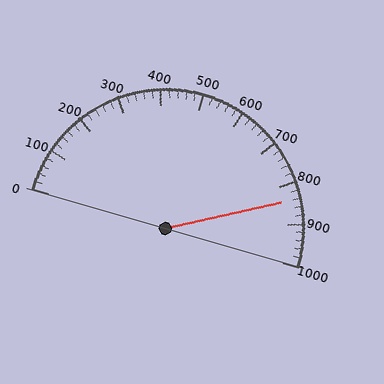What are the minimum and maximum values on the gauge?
The gauge ranges from 0 to 1000.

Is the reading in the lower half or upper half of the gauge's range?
The reading is in the upper half of the range (0 to 1000).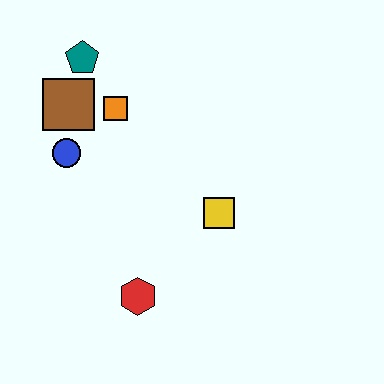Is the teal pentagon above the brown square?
Yes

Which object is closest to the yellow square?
The red hexagon is closest to the yellow square.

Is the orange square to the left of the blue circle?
No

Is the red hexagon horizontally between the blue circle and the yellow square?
Yes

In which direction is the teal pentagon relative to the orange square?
The teal pentagon is above the orange square.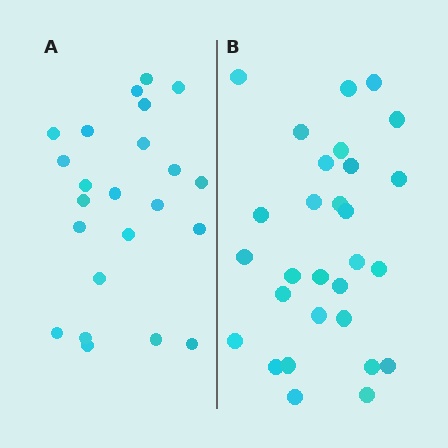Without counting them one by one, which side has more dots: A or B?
Region B (the right region) has more dots.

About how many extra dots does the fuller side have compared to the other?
Region B has about 6 more dots than region A.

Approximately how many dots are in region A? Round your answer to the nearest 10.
About 20 dots. (The exact count is 23, which rounds to 20.)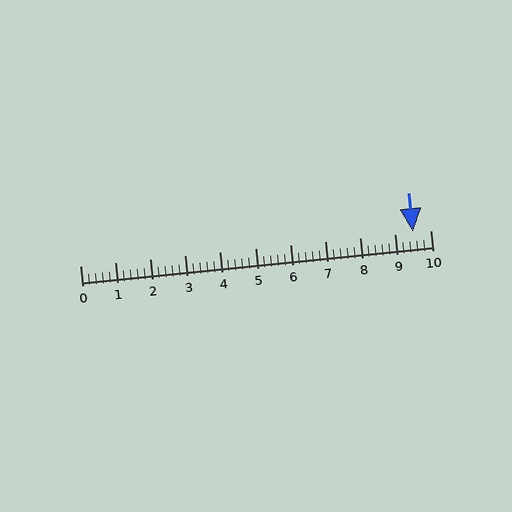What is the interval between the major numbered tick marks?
The major tick marks are spaced 1 units apart.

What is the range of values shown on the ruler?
The ruler shows values from 0 to 10.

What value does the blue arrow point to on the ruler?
The blue arrow points to approximately 9.5.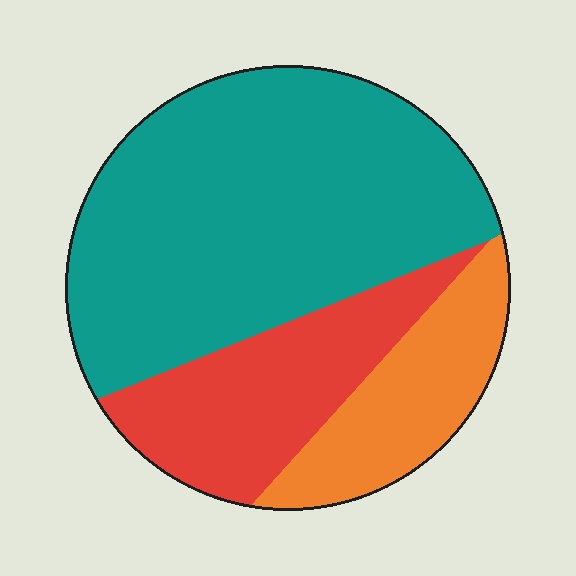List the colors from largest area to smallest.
From largest to smallest: teal, red, orange.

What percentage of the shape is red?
Red takes up between a sixth and a third of the shape.